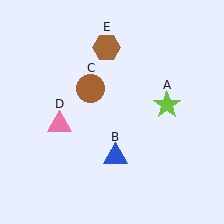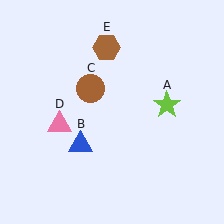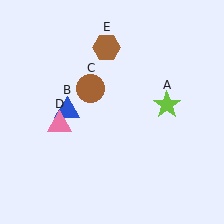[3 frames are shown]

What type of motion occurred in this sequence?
The blue triangle (object B) rotated clockwise around the center of the scene.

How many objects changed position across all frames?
1 object changed position: blue triangle (object B).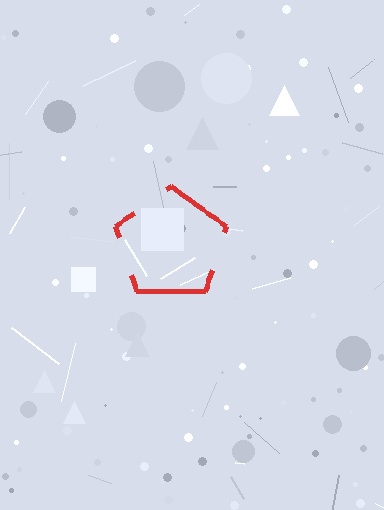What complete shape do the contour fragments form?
The contour fragments form a pentagon.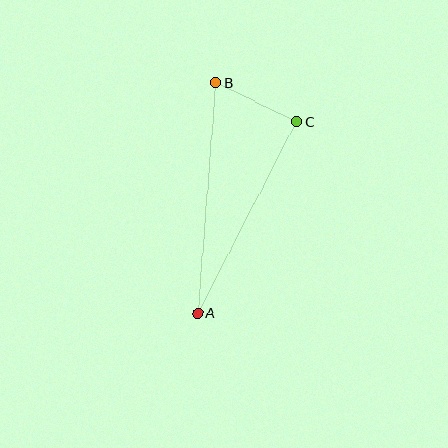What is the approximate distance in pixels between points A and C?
The distance between A and C is approximately 215 pixels.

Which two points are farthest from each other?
Points A and B are farthest from each other.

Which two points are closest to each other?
Points B and C are closest to each other.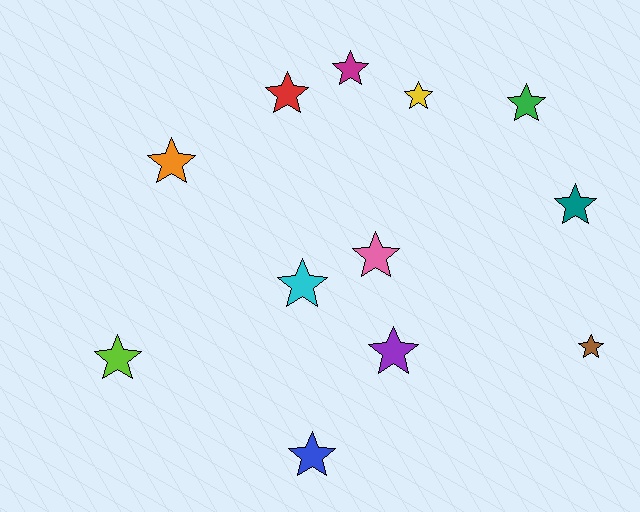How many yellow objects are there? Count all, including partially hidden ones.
There is 1 yellow object.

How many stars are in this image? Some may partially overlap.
There are 12 stars.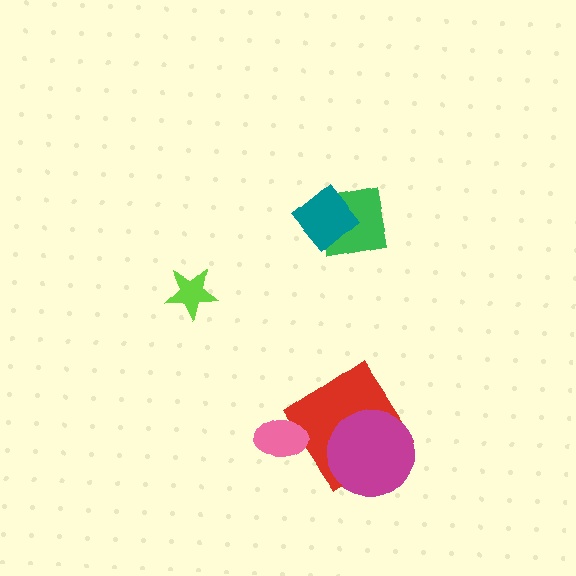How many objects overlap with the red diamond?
1 object overlaps with the red diamond.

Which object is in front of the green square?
The teal diamond is in front of the green square.